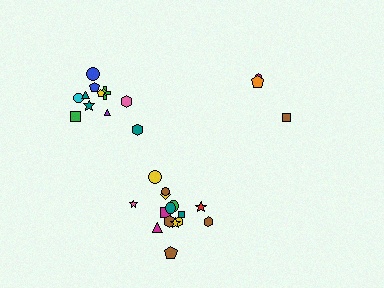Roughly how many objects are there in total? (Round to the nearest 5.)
Roughly 30 objects in total.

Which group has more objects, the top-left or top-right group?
The top-left group.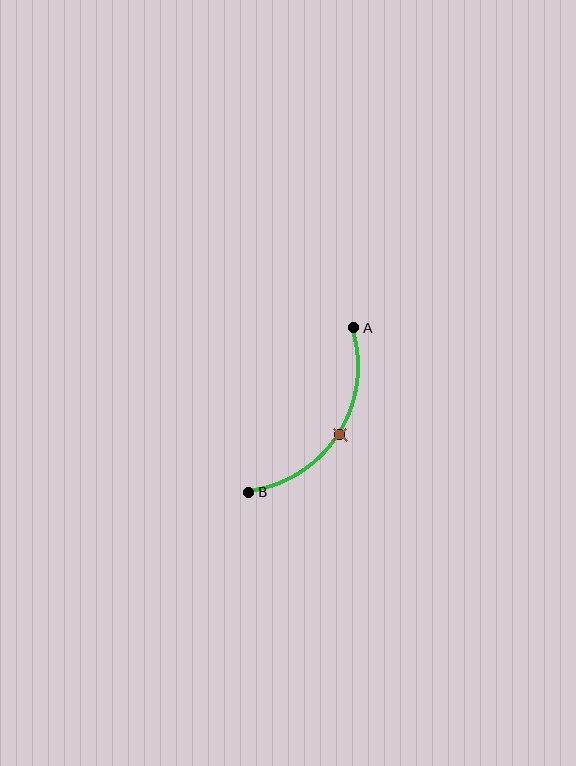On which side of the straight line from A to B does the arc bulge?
The arc bulges to the right of the straight line connecting A and B.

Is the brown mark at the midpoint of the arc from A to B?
Yes. The brown mark lies on the arc at equal arc-length from both A and B — it is the arc midpoint.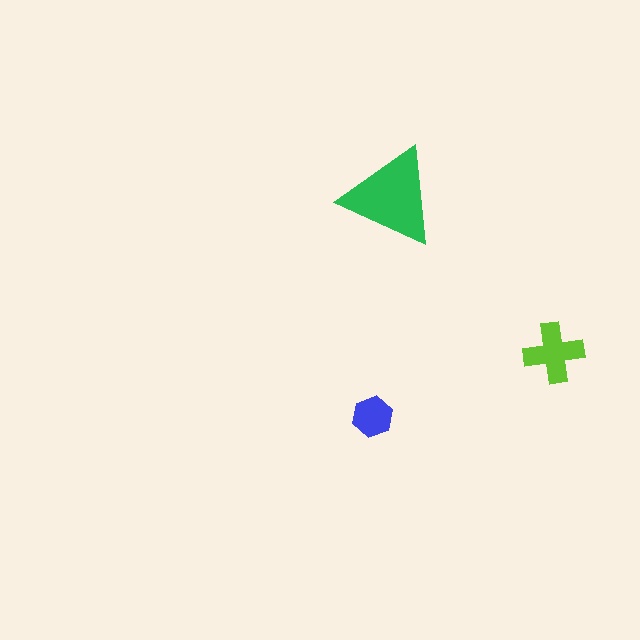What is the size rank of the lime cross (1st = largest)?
2nd.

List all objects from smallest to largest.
The blue hexagon, the lime cross, the green triangle.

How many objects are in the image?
There are 3 objects in the image.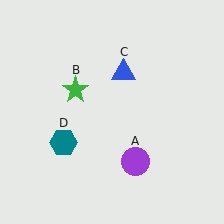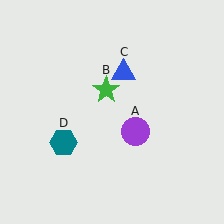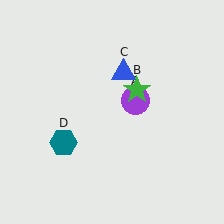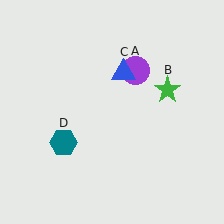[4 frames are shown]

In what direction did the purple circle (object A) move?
The purple circle (object A) moved up.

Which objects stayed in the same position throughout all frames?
Blue triangle (object C) and teal hexagon (object D) remained stationary.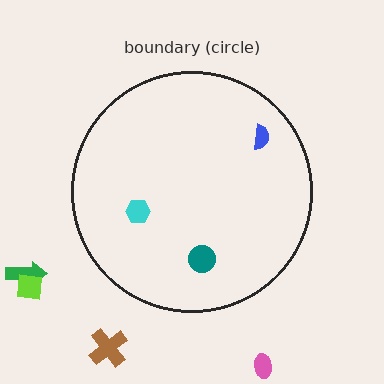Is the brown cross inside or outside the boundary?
Outside.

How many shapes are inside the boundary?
3 inside, 4 outside.